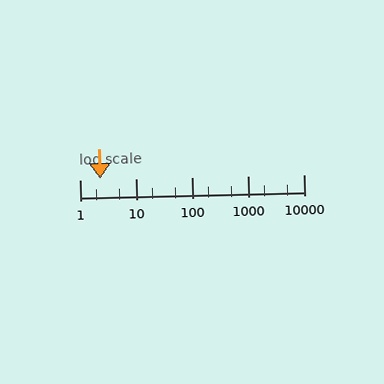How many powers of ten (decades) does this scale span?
The scale spans 4 decades, from 1 to 10000.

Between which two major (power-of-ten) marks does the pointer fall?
The pointer is between 1 and 10.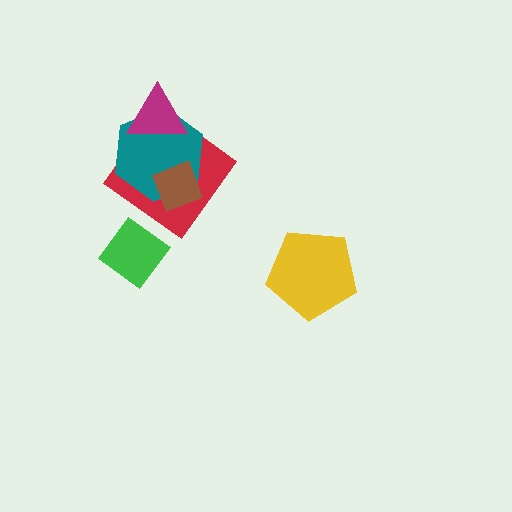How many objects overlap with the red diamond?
3 objects overlap with the red diamond.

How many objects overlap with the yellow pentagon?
0 objects overlap with the yellow pentagon.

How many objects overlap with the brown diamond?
2 objects overlap with the brown diamond.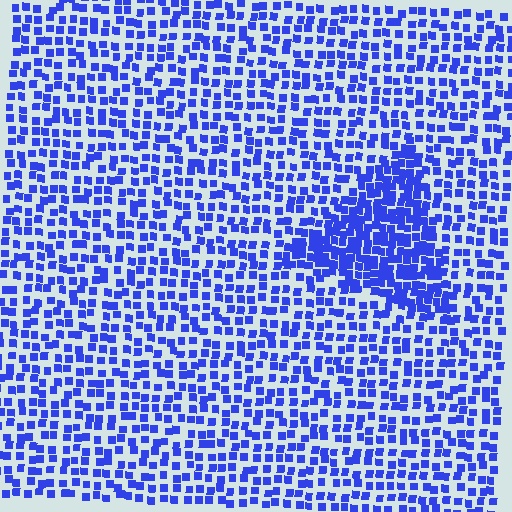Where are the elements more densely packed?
The elements are more densely packed inside the triangle boundary.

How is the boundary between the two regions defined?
The boundary is defined by a change in element density (approximately 2.0x ratio). All elements are the same color, size, and shape.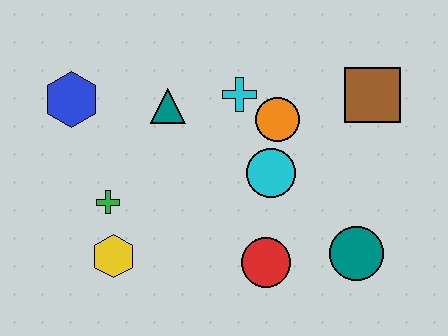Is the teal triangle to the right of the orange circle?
No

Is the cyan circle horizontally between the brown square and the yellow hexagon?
Yes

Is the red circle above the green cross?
No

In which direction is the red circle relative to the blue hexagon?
The red circle is to the right of the blue hexagon.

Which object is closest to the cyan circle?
The orange circle is closest to the cyan circle.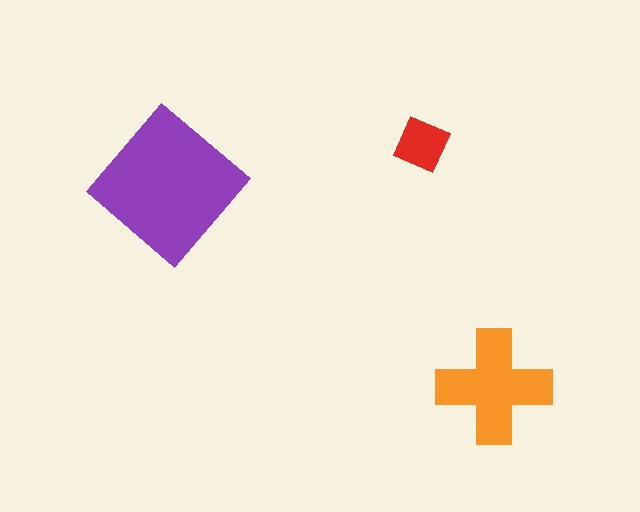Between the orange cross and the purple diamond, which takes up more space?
The purple diamond.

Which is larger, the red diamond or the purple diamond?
The purple diamond.